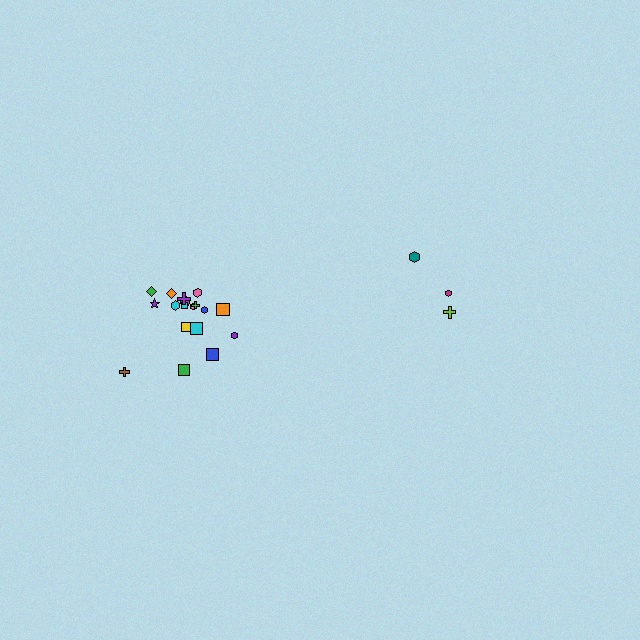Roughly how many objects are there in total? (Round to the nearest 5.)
Roughly 20 objects in total.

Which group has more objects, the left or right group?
The left group.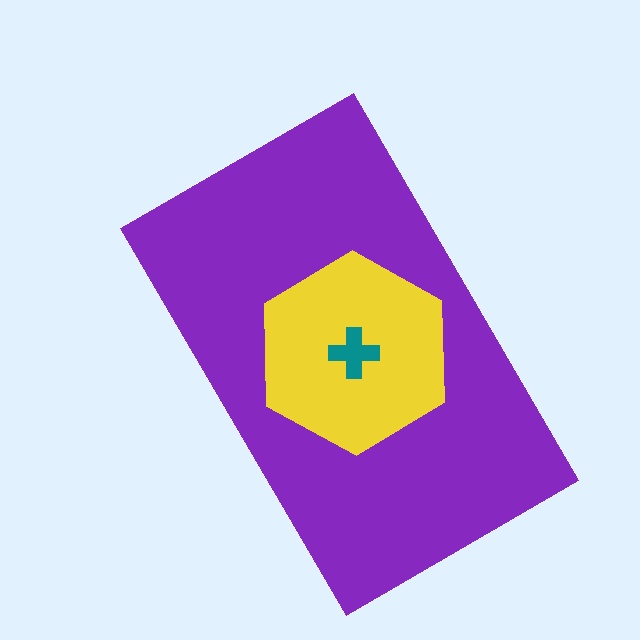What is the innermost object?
The teal cross.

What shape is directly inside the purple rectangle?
The yellow hexagon.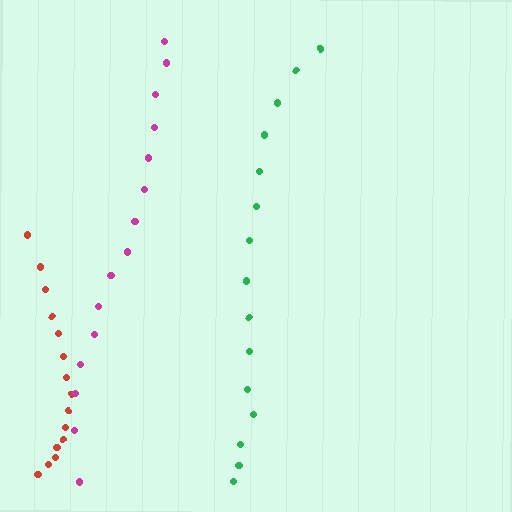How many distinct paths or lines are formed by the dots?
There are 3 distinct paths.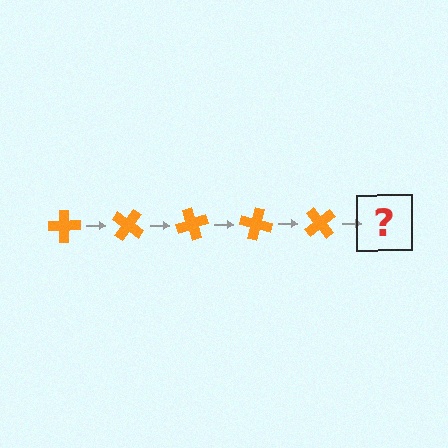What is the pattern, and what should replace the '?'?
The pattern is that the cross rotates 35 degrees each step. The '?' should be an orange cross rotated 175 degrees.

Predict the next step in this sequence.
The next step is an orange cross rotated 175 degrees.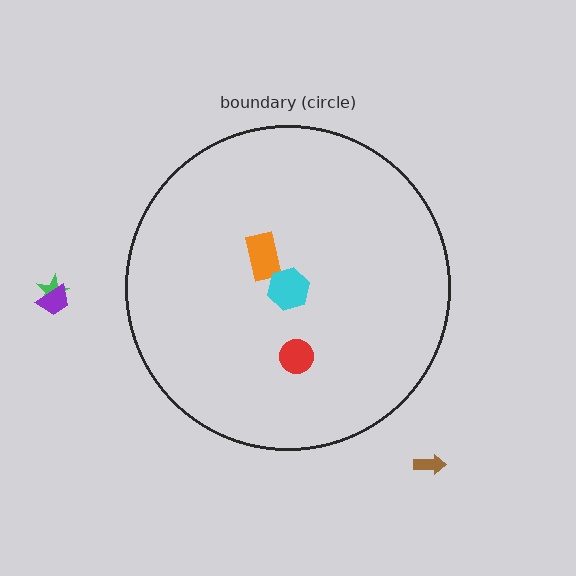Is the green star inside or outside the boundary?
Outside.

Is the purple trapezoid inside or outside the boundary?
Outside.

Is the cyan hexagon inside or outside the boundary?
Inside.